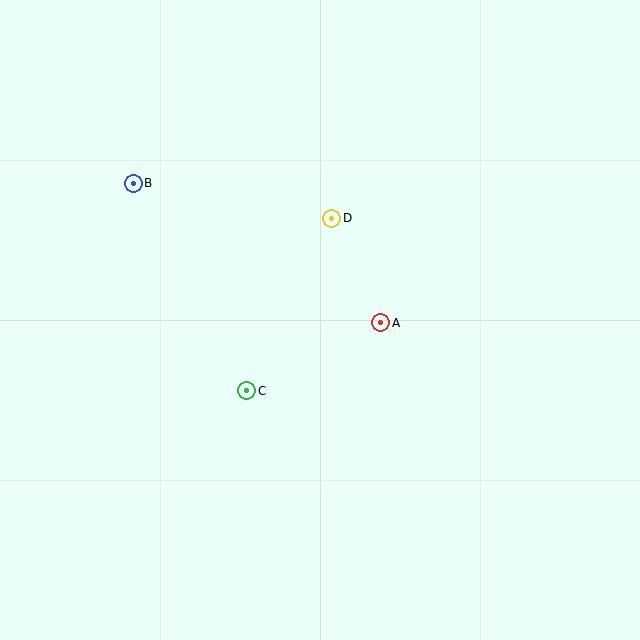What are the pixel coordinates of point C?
Point C is at (247, 391).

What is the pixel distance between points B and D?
The distance between B and D is 201 pixels.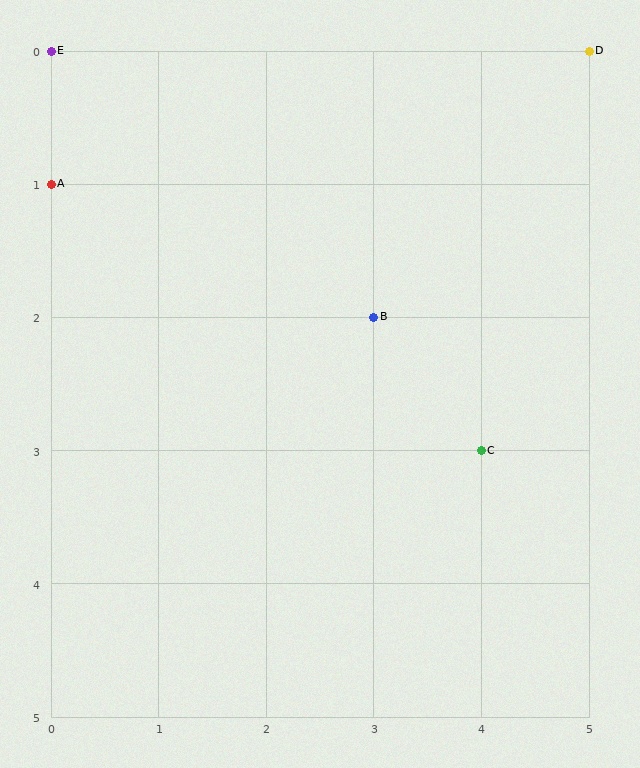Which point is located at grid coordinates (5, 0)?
Point D is at (5, 0).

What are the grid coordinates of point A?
Point A is at grid coordinates (0, 1).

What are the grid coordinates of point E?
Point E is at grid coordinates (0, 0).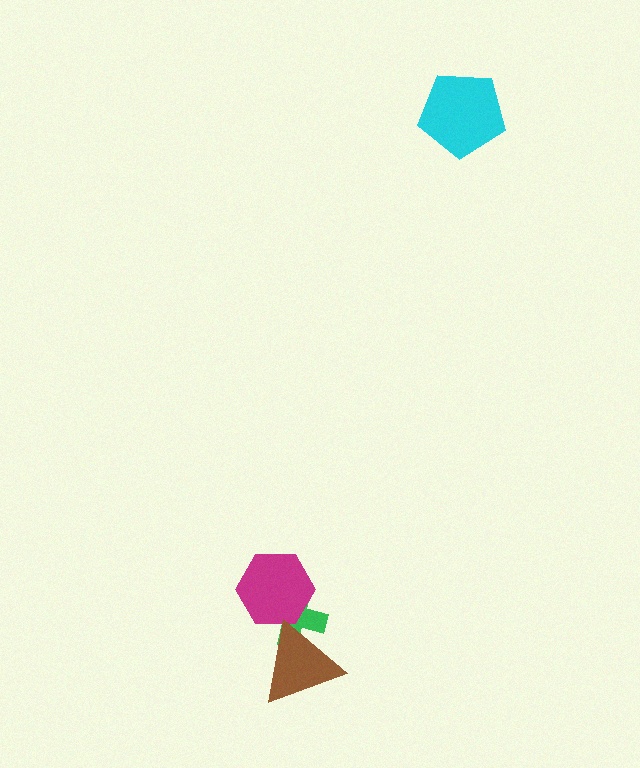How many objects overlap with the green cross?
2 objects overlap with the green cross.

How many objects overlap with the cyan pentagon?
0 objects overlap with the cyan pentagon.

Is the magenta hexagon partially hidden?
Yes, it is partially covered by another shape.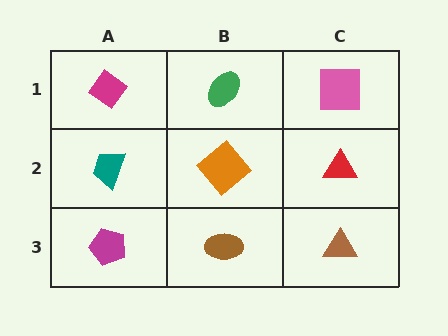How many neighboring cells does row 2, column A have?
3.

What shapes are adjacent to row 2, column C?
A pink square (row 1, column C), a brown triangle (row 3, column C), an orange diamond (row 2, column B).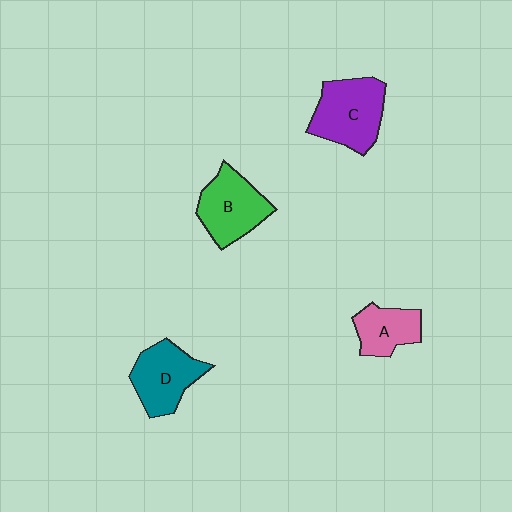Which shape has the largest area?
Shape C (purple).